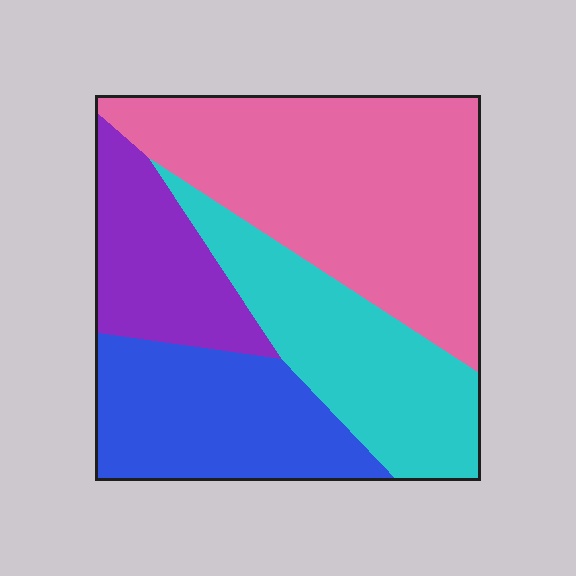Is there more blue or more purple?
Blue.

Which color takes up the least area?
Purple, at roughly 15%.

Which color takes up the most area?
Pink, at roughly 40%.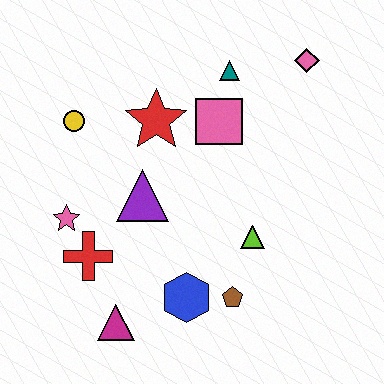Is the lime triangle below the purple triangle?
Yes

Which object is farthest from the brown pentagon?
The pink diamond is farthest from the brown pentagon.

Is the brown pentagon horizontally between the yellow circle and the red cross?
No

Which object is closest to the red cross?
The pink star is closest to the red cross.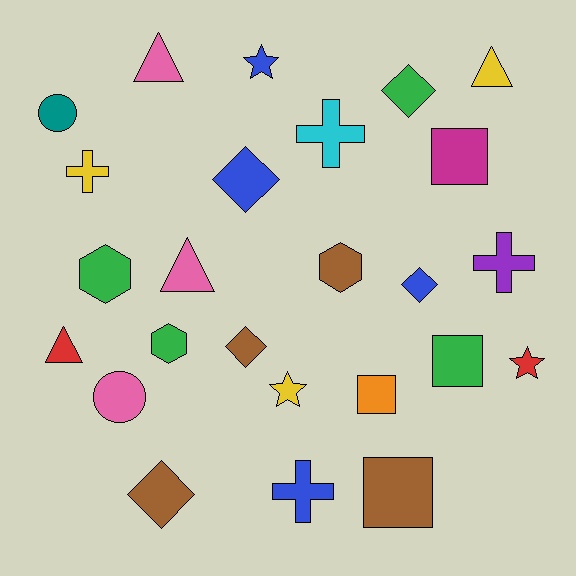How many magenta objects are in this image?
There is 1 magenta object.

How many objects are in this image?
There are 25 objects.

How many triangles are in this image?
There are 4 triangles.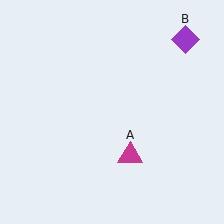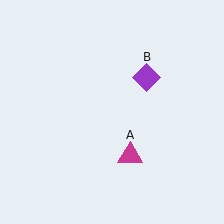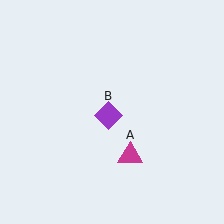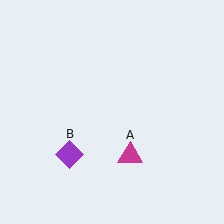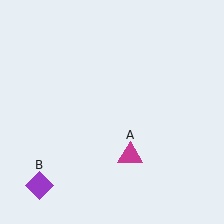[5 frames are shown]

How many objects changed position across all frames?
1 object changed position: purple diamond (object B).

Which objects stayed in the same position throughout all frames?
Magenta triangle (object A) remained stationary.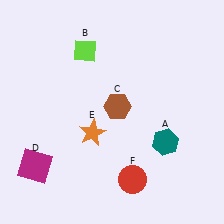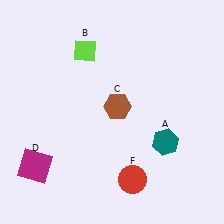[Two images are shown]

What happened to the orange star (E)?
The orange star (E) was removed in Image 2. It was in the bottom-left area of Image 1.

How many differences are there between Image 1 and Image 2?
There is 1 difference between the two images.